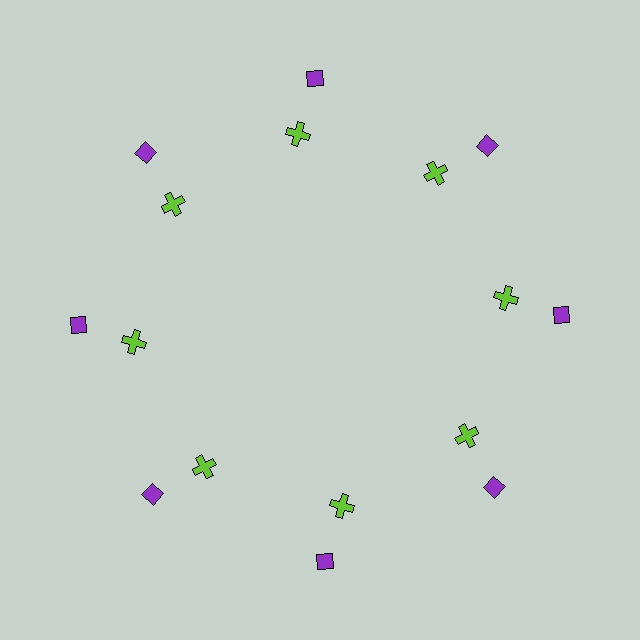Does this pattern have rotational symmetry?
Yes, this pattern has 8-fold rotational symmetry. It looks the same after rotating 45 degrees around the center.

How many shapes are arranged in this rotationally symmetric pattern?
There are 16 shapes, arranged in 8 groups of 2.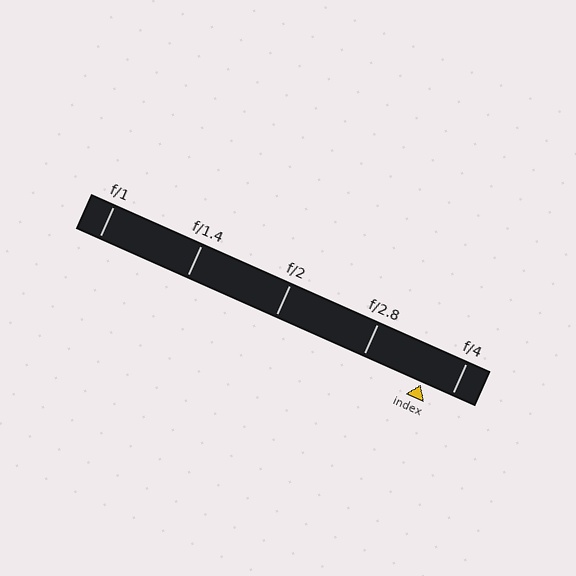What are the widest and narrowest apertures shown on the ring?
The widest aperture shown is f/1 and the narrowest is f/4.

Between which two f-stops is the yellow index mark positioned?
The index mark is between f/2.8 and f/4.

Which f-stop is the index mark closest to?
The index mark is closest to f/4.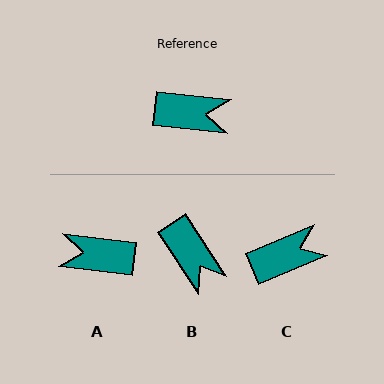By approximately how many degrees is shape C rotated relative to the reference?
Approximately 28 degrees counter-clockwise.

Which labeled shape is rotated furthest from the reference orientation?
A, about 179 degrees away.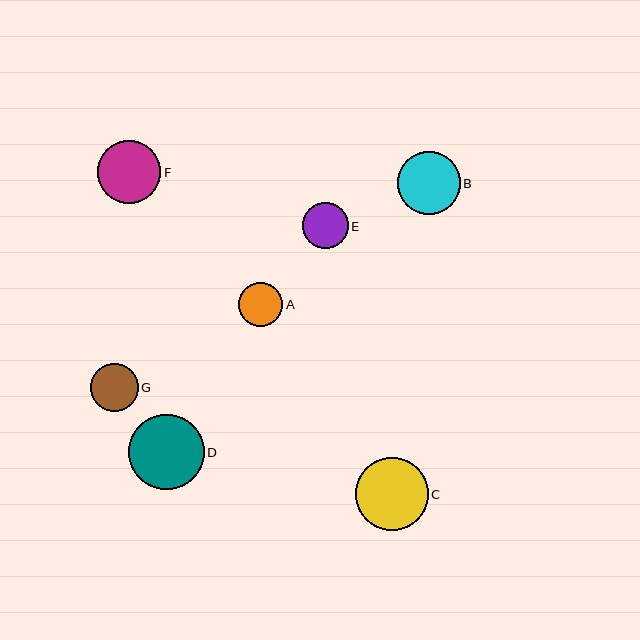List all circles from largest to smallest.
From largest to smallest: D, C, F, B, G, E, A.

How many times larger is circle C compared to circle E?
Circle C is approximately 1.6 times the size of circle E.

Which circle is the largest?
Circle D is the largest with a size of approximately 76 pixels.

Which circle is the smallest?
Circle A is the smallest with a size of approximately 44 pixels.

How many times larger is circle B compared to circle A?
Circle B is approximately 1.4 times the size of circle A.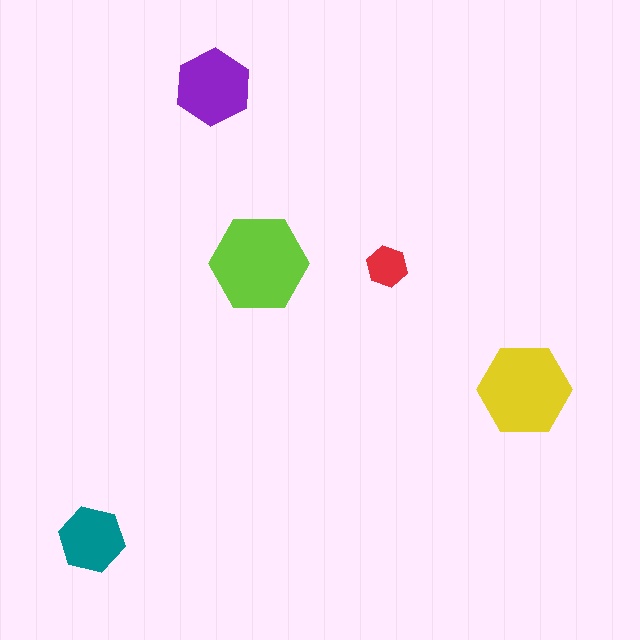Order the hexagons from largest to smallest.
the lime one, the yellow one, the purple one, the teal one, the red one.